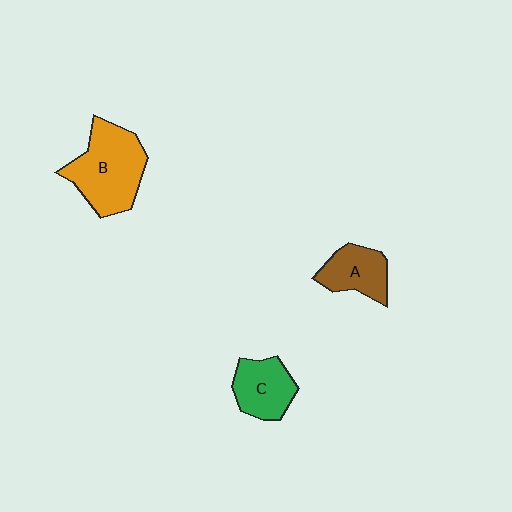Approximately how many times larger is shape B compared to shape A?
Approximately 1.8 times.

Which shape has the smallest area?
Shape A (brown).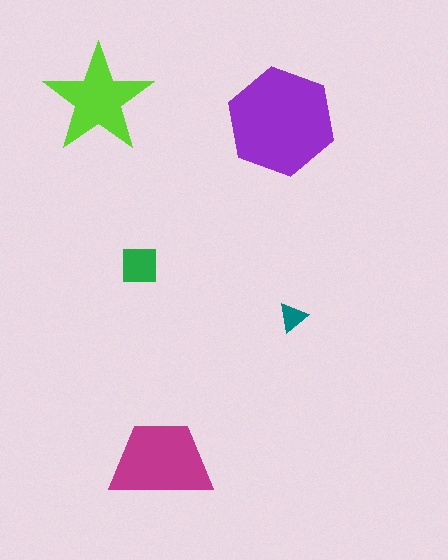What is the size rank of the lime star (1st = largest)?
3rd.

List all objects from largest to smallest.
The purple hexagon, the magenta trapezoid, the lime star, the green square, the teal triangle.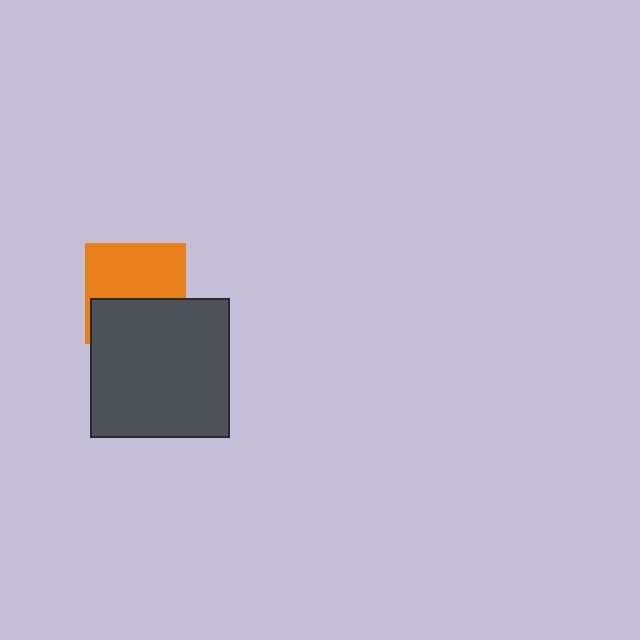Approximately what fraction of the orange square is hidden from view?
Roughly 44% of the orange square is hidden behind the dark gray square.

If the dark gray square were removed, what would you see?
You would see the complete orange square.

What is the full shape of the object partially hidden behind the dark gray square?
The partially hidden object is an orange square.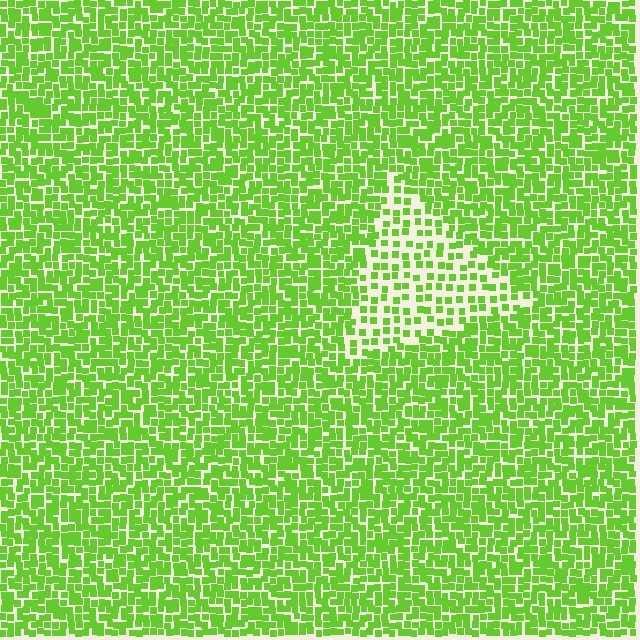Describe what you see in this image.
The image contains small lime elements arranged at two different densities. A triangle-shaped region is visible where the elements are less densely packed than the surrounding area.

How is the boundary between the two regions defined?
The boundary is defined by a change in element density (approximately 2.1x ratio). All elements are the same color, size, and shape.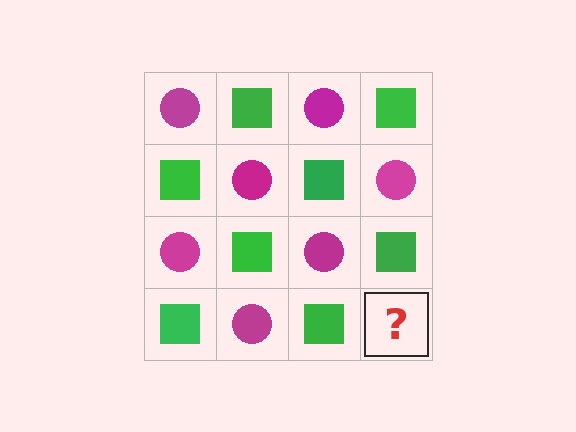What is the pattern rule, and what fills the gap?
The rule is that it alternates magenta circle and green square in a checkerboard pattern. The gap should be filled with a magenta circle.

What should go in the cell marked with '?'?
The missing cell should contain a magenta circle.